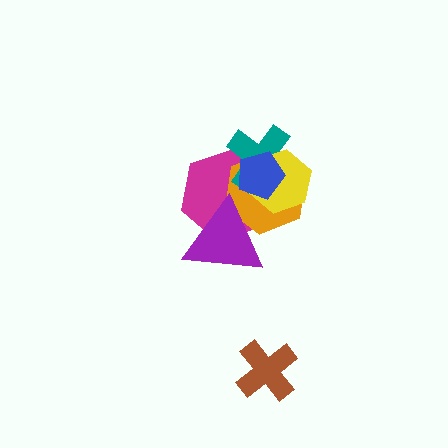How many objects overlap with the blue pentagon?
4 objects overlap with the blue pentagon.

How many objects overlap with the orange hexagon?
5 objects overlap with the orange hexagon.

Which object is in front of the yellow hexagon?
The blue pentagon is in front of the yellow hexagon.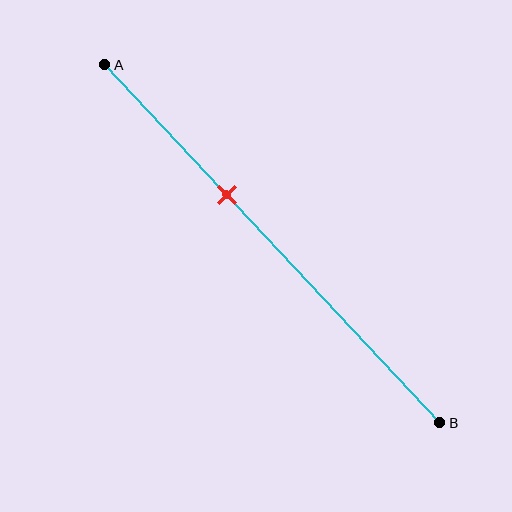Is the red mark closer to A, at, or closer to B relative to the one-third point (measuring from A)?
The red mark is closer to point B than the one-third point of segment AB.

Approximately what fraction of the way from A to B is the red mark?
The red mark is approximately 35% of the way from A to B.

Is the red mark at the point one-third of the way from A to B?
No, the mark is at about 35% from A, not at the 33% one-third point.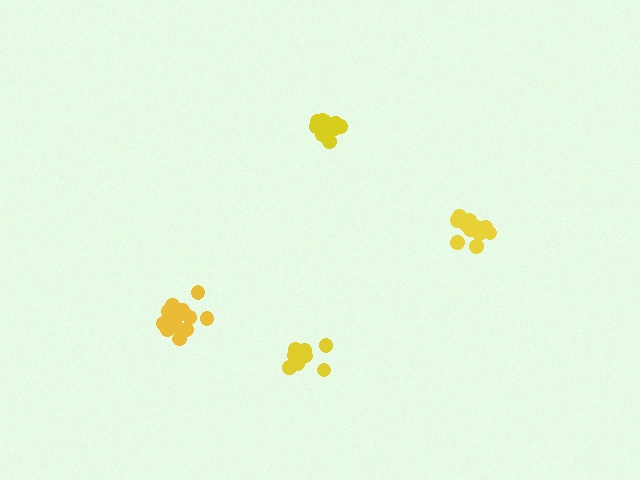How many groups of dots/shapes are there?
There are 4 groups.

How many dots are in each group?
Group 1: 10 dots, Group 2: 13 dots, Group 3: 13 dots, Group 4: 12 dots (48 total).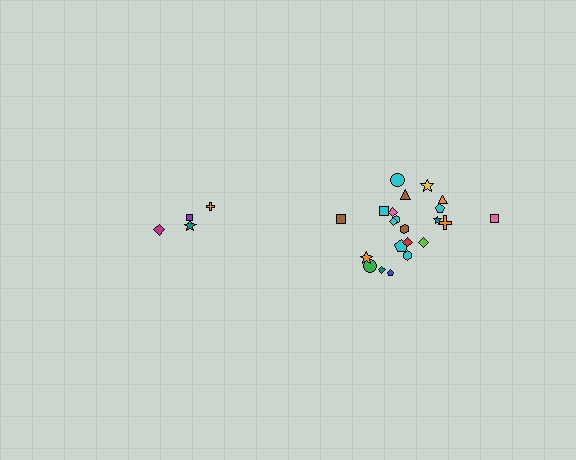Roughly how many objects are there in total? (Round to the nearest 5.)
Roughly 25 objects in total.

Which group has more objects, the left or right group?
The right group.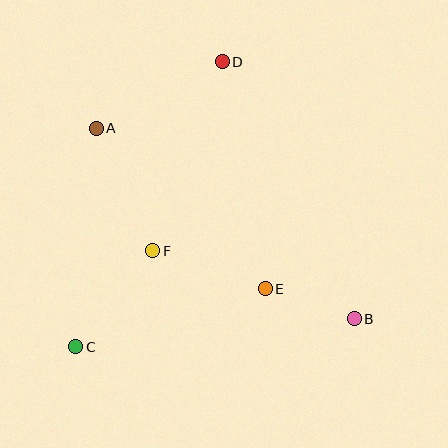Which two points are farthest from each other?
Points C and D are farthest from each other.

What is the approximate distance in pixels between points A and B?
The distance between A and B is approximately 321 pixels.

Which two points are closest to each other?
Points B and E are closest to each other.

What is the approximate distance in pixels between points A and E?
The distance between A and E is approximately 233 pixels.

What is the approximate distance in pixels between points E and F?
The distance between E and F is approximately 119 pixels.